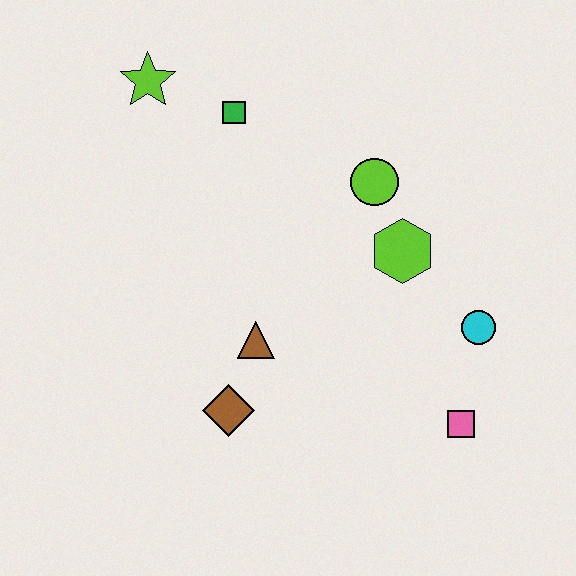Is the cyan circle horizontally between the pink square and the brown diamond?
No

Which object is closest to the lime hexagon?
The lime circle is closest to the lime hexagon.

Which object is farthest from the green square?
The pink square is farthest from the green square.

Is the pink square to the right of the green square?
Yes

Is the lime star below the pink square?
No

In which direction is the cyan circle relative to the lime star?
The cyan circle is to the right of the lime star.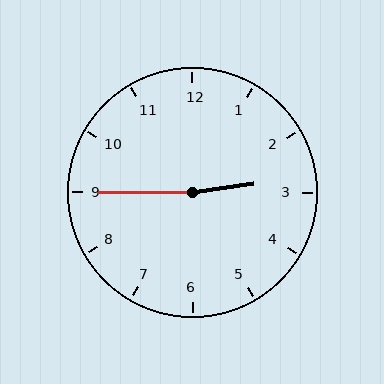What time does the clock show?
2:45.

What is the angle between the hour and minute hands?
Approximately 172 degrees.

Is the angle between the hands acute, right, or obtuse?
It is obtuse.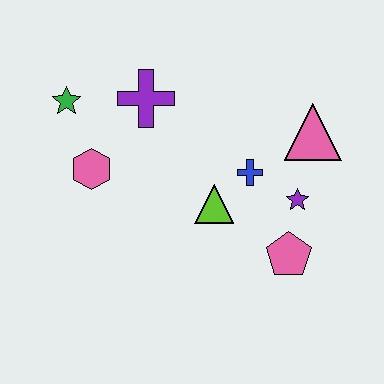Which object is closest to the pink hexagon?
The green star is closest to the pink hexagon.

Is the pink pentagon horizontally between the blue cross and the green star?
No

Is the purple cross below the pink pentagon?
No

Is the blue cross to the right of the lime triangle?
Yes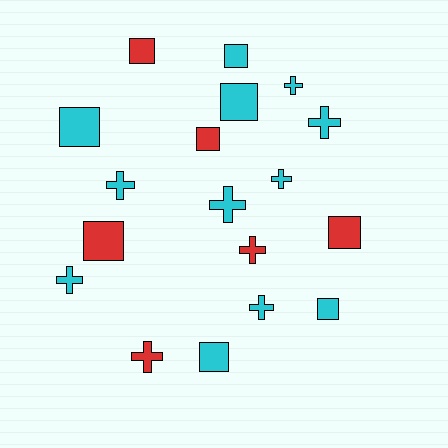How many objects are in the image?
There are 18 objects.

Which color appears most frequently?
Cyan, with 12 objects.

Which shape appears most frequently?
Cross, with 9 objects.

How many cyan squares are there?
There are 5 cyan squares.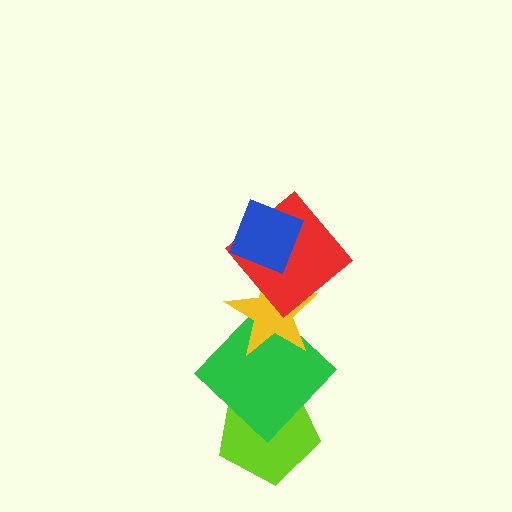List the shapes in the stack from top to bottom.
From top to bottom: the blue diamond, the red diamond, the yellow star, the green diamond, the lime pentagon.